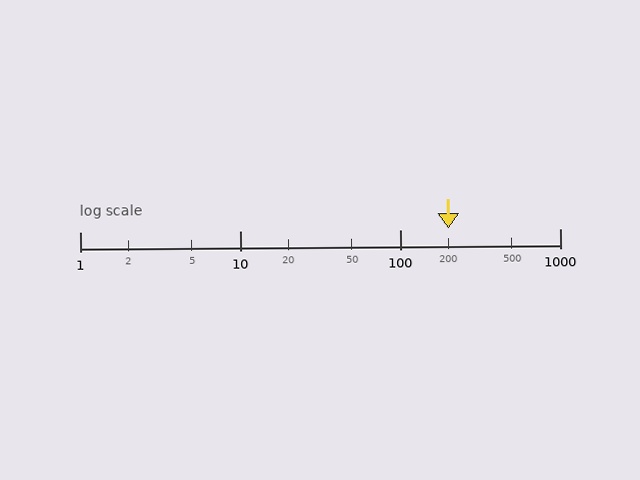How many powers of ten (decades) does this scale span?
The scale spans 3 decades, from 1 to 1000.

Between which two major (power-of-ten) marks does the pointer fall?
The pointer is between 100 and 1000.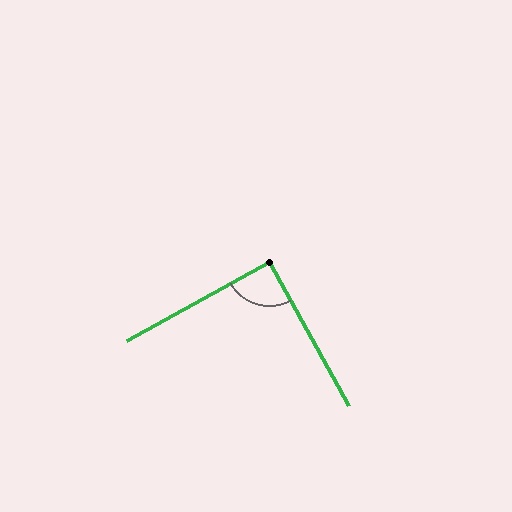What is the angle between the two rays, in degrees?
Approximately 90 degrees.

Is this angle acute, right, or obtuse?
It is approximately a right angle.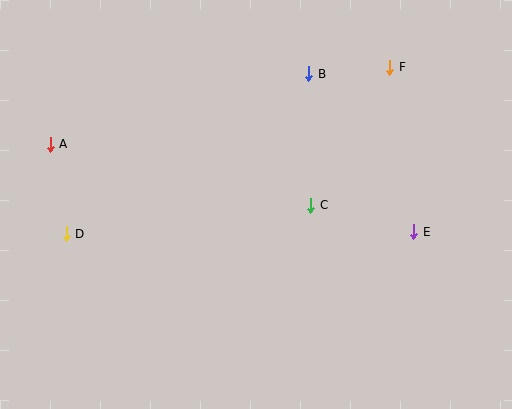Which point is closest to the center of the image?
Point C at (311, 205) is closest to the center.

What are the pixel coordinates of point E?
Point E is at (414, 232).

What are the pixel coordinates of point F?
Point F is at (390, 67).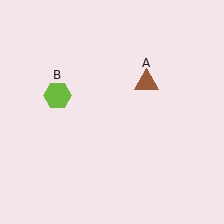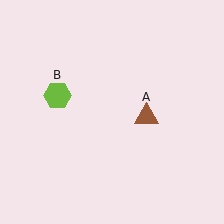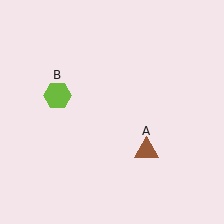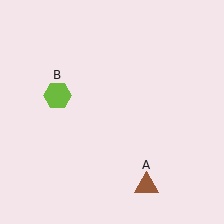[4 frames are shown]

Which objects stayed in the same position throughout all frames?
Lime hexagon (object B) remained stationary.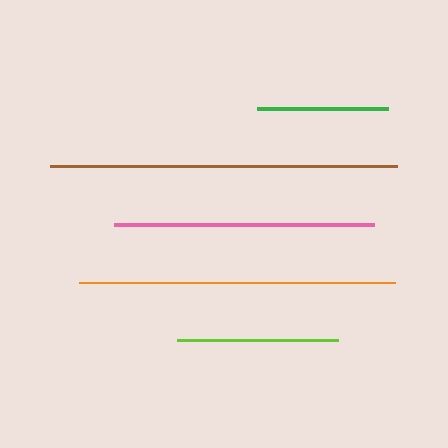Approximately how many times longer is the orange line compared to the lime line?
The orange line is approximately 2.0 times the length of the lime line.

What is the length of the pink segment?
The pink segment is approximately 260 pixels long.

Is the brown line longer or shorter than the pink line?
The brown line is longer than the pink line.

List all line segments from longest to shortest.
From longest to shortest: brown, orange, pink, lime, green.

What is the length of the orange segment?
The orange segment is approximately 316 pixels long.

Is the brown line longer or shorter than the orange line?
The brown line is longer than the orange line.